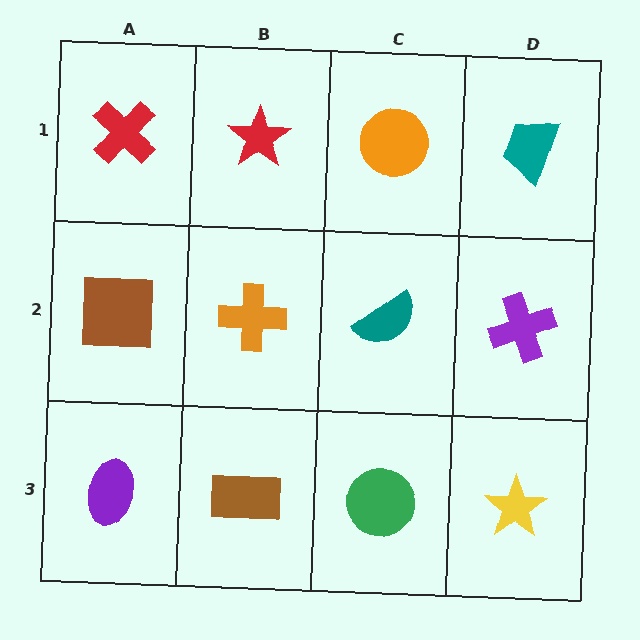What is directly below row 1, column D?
A purple cross.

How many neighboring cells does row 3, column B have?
3.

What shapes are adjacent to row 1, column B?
An orange cross (row 2, column B), a red cross (row 1, column A), an orange circle (row 1, column C).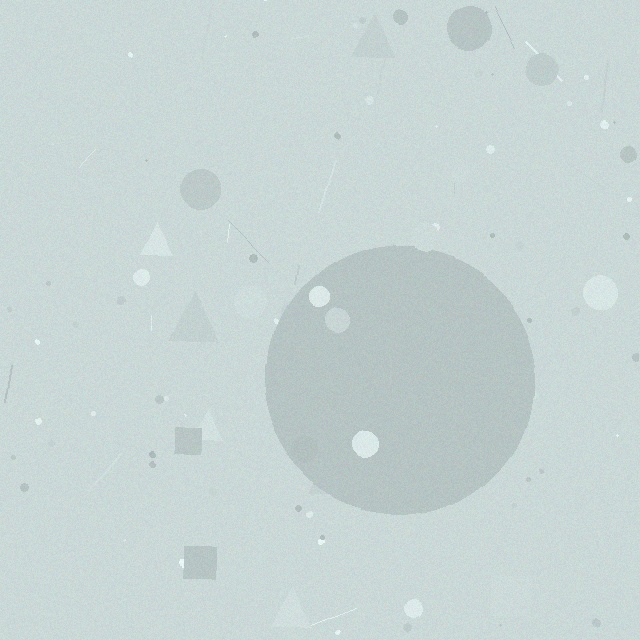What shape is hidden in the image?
A circle is hidden in the image.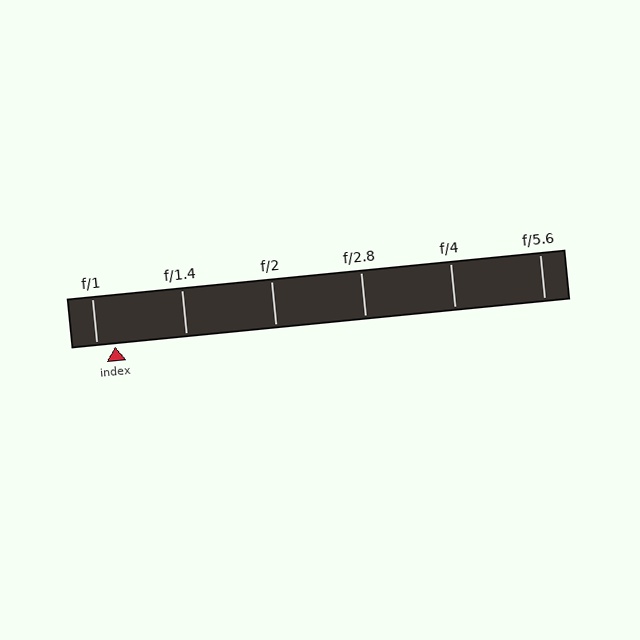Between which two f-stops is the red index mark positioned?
The index mark is between f/1 and f/1.4.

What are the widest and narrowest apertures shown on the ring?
The widest aperture shown is f/1 and the narrowest is f/5.6.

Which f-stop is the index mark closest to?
The index mark is closest to f/1.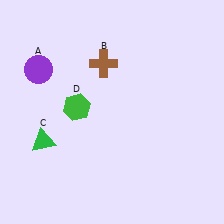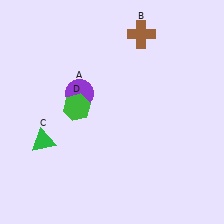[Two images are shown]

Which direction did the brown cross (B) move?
The brown cross (B) moved right.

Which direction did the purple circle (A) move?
The purple circle (A) moved right.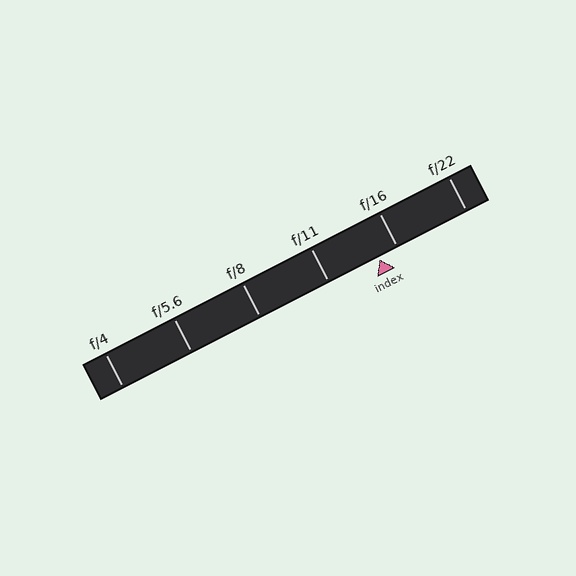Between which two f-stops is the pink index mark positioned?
The index mark is between f/11 and f/16.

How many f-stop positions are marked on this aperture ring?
There are 6 f-stop positions marked.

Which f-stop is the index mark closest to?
The index mark is closest to f/16.